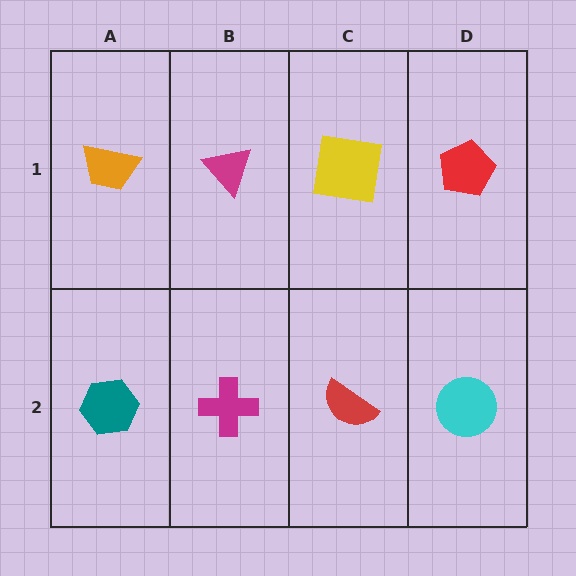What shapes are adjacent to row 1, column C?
A red semicircle (row 2, column C), a magenta triangle (row 1, column B), a red pentagon (row 1, column D).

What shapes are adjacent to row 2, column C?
A yellow square (row 1, column C), a magenta cross (row 2, column B), a cyan circle (row 2, column D).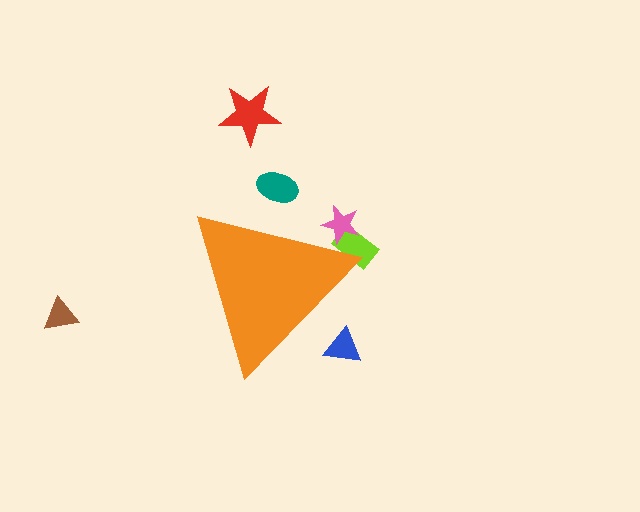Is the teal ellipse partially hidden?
Yes, the teal ellipse is partially hidden behind the orange triangle.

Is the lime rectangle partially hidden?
Yes, the lime rectangle is partially hidden behind the orange triangle.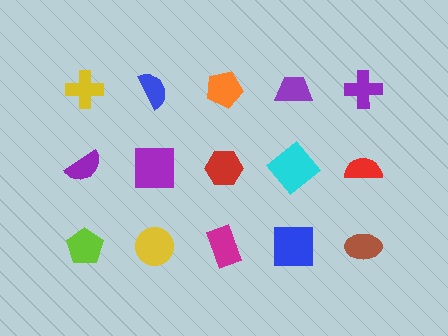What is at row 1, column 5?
A purple cross.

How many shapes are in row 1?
5 shapes.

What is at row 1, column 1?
A yellow cross.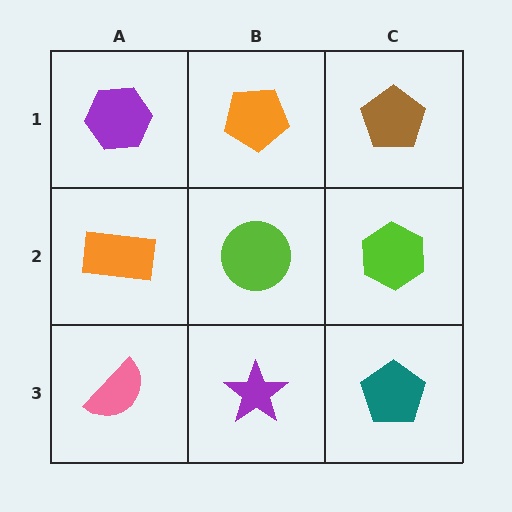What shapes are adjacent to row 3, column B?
A lime circle (row 2, column B), a pink semicircle (row 3, column A), a teal pentagon (row 3, column C).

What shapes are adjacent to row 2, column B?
An orange pentagon (row 1, column B), a purple star (row 3, column B), an orange rectangle (row 2, column A), a lime hexagon (row 2, column C).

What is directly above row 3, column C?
A lime hexagon.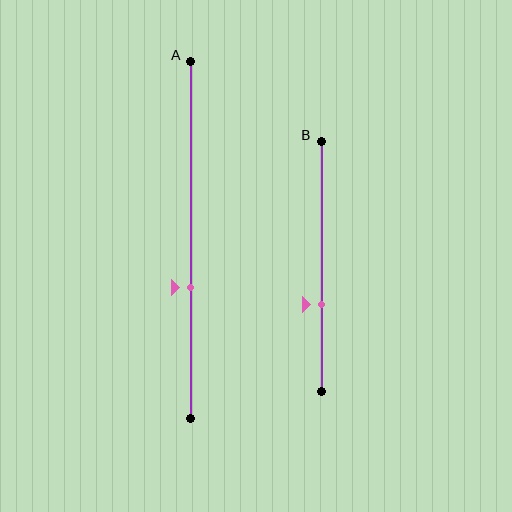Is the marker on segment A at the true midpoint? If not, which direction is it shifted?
No, the marker on segment A is shifted downward by about 13% of the segment length.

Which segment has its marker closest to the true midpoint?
Segment A has its marker closest to the true midpoint.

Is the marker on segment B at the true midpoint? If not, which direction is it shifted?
No, the marker on segment B is shifted downward by about 15% of the segment length.